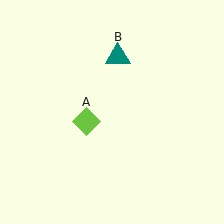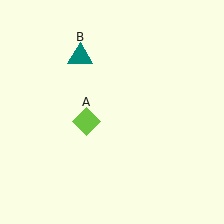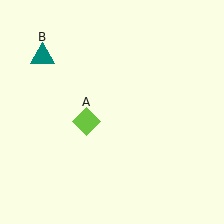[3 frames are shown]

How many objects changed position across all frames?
1 object changed position: teal triangle (object B).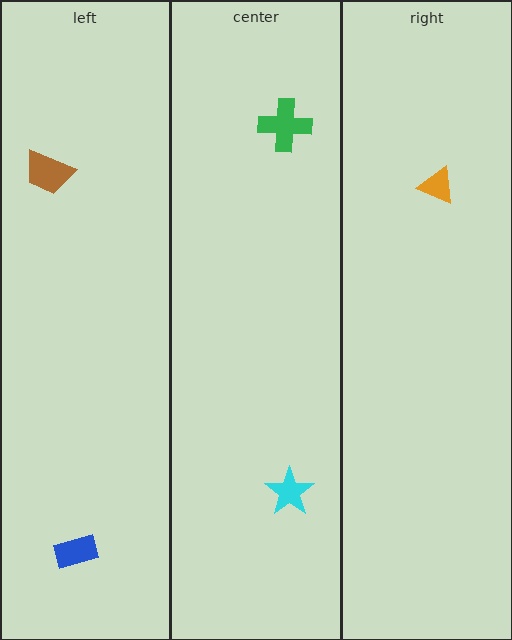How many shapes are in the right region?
1.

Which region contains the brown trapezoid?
The left region.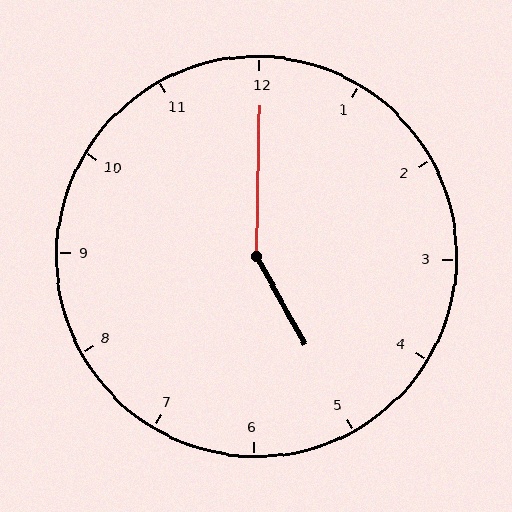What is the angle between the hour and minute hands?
Approximately 150 degrees.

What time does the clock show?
5:00.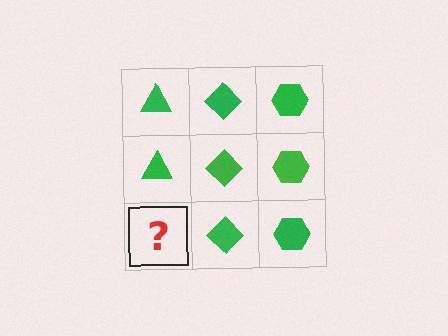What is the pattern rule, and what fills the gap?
The rule is that each column has a consistent shape. The gap should be filled with a green triangle.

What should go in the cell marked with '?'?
The missing cell should contain a green triangle.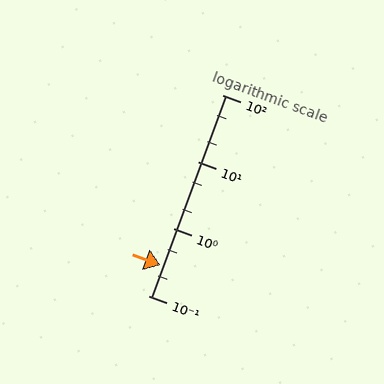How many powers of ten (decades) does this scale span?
The scale spans 3 decades, from 0.1 to 100.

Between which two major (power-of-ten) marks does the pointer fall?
The pointer is between 0.1 and 1.